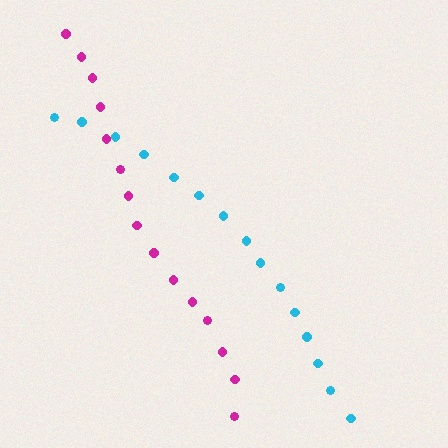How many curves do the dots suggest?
There are 2 distinct paths.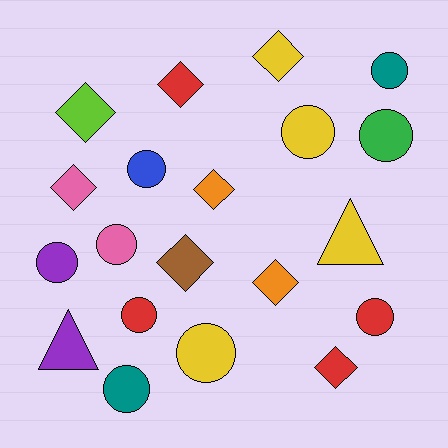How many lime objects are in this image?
There is 1 lime object.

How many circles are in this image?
There are 10 circles.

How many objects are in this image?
There are 20 objects.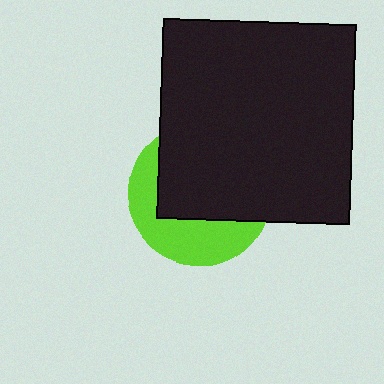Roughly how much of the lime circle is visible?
A small part of it is visible (roughly 40%).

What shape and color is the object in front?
The object in front is a black rectangle.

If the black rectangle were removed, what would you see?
You would see the complete lime circle.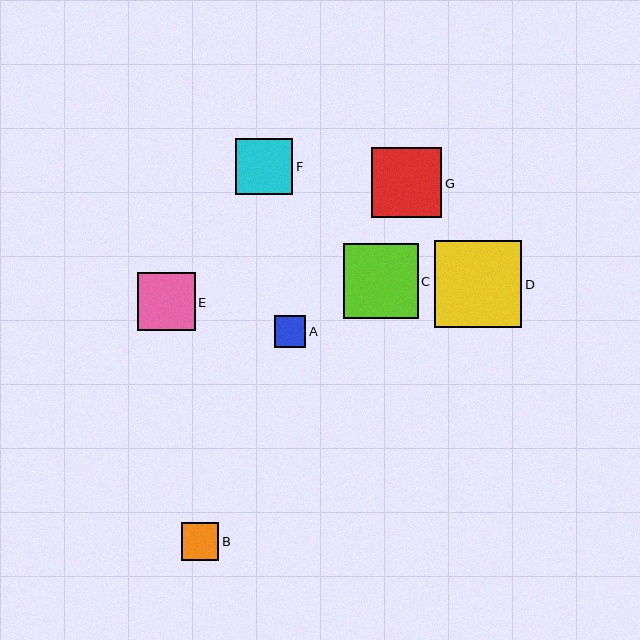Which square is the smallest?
Square A is the smallest with a size of approximately 32 pixels.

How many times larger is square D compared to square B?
Square D is approximately 2.3 times the size of square B.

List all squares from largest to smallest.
From largest to smallest: D, C, G, E, F, B, A.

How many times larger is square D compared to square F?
Square D is approximately 1.5 times the size of square F.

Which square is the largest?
Square D is the largest with a size of approximately 87 pixels.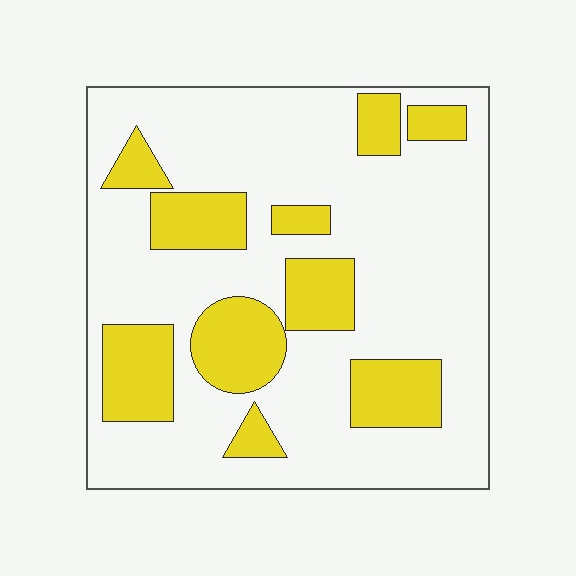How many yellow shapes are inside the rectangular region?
10.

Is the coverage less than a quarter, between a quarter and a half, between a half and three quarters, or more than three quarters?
Between a quarter and a half.